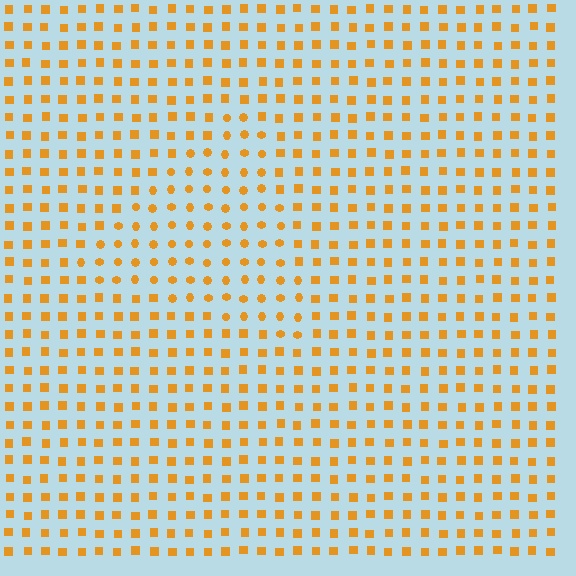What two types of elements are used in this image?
The image uses circles inside the triangle region and squares outside it.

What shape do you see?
I see a triangle.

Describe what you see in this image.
The image is filled with small orange elements arranged in a uniform grid. A triangle-shaped region contains circles, while the surrounding area contains squares. The boundary is defined purely by the change in element shape.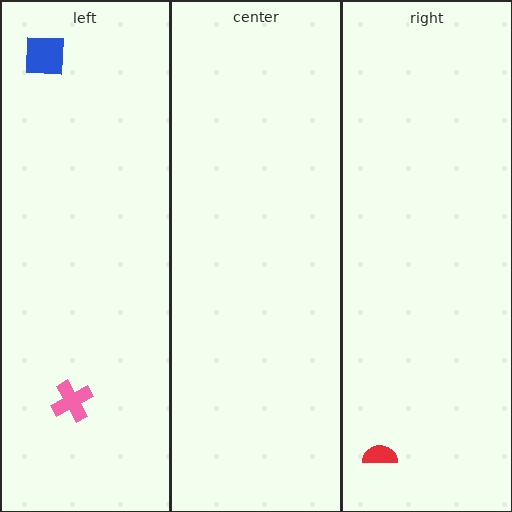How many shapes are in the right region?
1.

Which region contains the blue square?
The left region.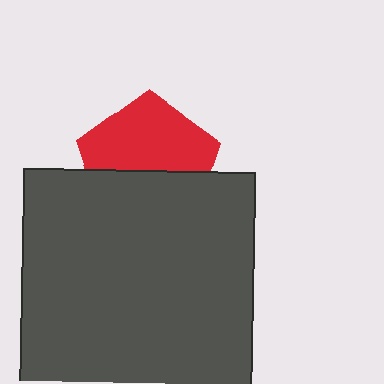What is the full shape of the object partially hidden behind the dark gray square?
The partially hidden object is a red pentagon.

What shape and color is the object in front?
The object in front is a dark gray square.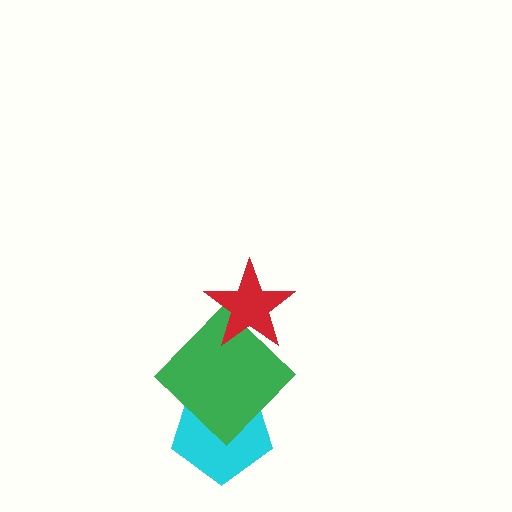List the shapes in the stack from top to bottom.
From top to bottom: the red star, the green diamond, the cyan pentagon.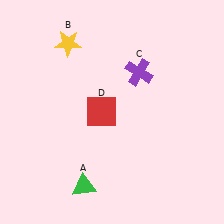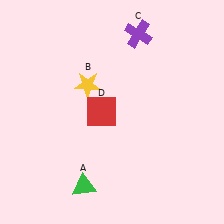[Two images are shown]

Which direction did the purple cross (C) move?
The purple cross (C) moved up.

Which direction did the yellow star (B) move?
The yellow star (B) moved down.